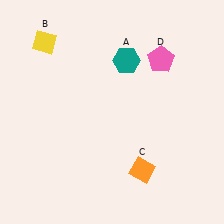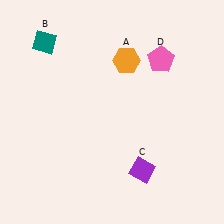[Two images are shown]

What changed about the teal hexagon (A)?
In Image 1, A is teal. In Image 2, it changed to orange.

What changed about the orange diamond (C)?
In Image 1, C is orange. In Image 2, it changed to purple.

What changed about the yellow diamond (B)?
In Image 1, B is yellow. In Image 2, it changed to teal.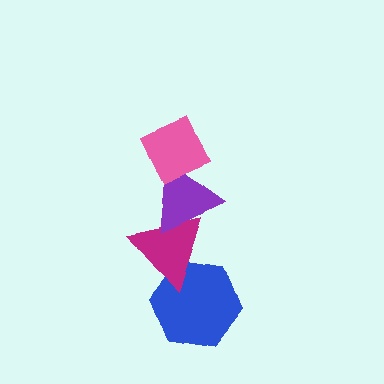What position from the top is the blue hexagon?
The blue hexagon is 4th from the top.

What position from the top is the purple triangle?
The purple triangle is 2nd from the top.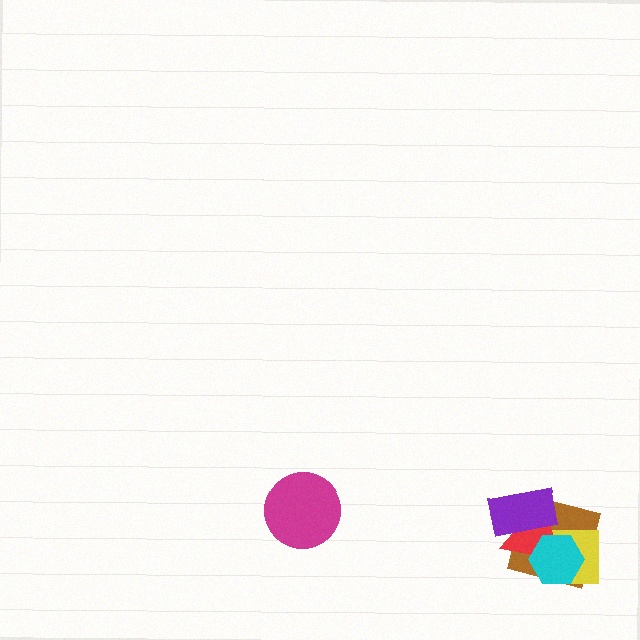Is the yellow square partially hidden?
Yes, it is partially covered by another shape.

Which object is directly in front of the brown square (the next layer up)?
The yellow square is directly in front of the brown square.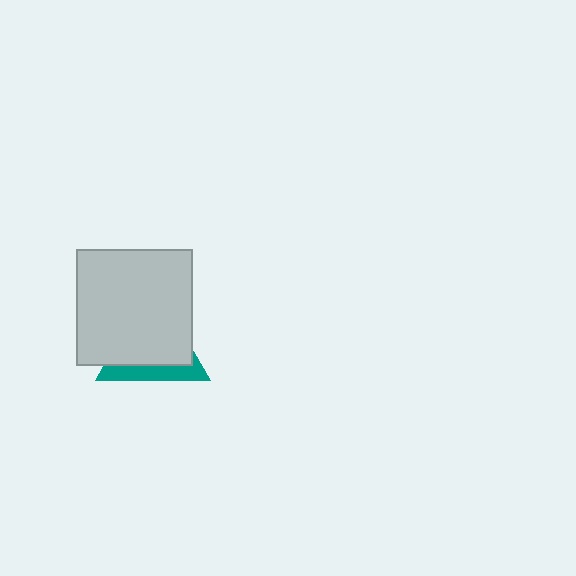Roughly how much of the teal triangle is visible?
A small part of it is visible (roughly 30%).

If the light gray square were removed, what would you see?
You would see the complete teal triangle.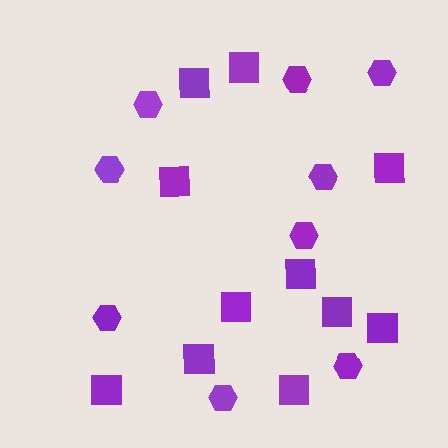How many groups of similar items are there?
There are 2 groups: one group of hexagons (9) and one group of squares (11).